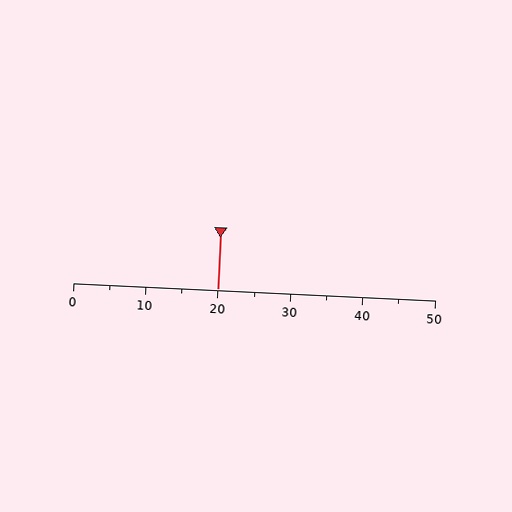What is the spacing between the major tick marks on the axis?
The major ticks are spaced 10 apart.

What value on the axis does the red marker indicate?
The marker indicates approximately 20.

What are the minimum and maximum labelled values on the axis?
The axis runs from 0 to 50.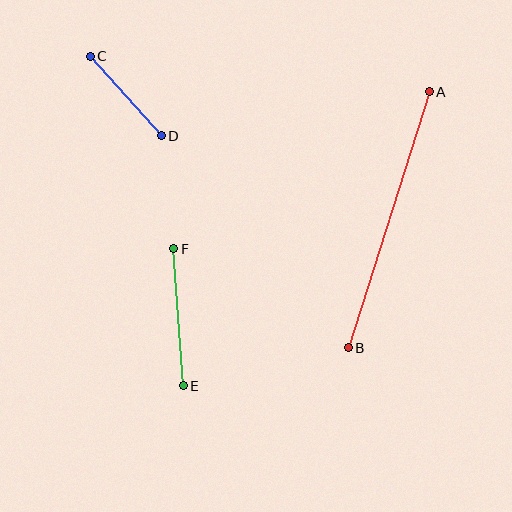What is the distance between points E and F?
The distance is approximately 137 pixels.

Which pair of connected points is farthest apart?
Points A and B are farthest apart.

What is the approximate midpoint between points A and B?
The midpoint is at approximately (389, 220) pixels.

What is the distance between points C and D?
The distance is approximately 106 pixels.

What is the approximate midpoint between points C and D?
The midpoint is at approximately (126, 96) pixels.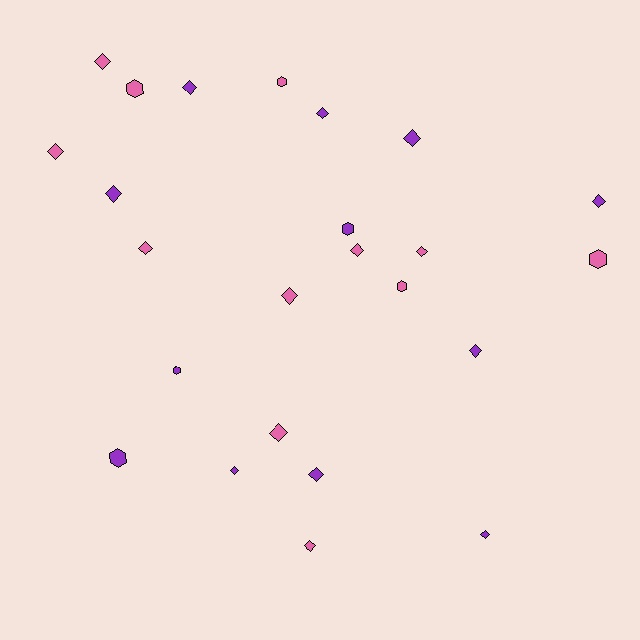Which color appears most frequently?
Pink, with 12 objects.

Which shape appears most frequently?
Diamond, with 17 objects.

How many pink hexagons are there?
There are 4 pink hexagons.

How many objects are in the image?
There are 24 objects.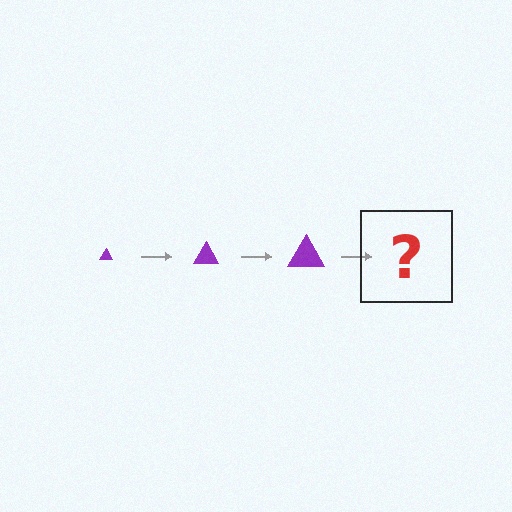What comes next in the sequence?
The next element should be a purple triangle, larger than the previous one.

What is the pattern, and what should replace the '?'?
The pattern is that the triangle gets progressively larger each step. The '?' should be a purple triangle, larger than the previous one.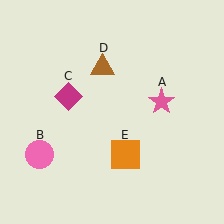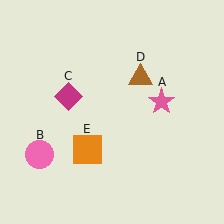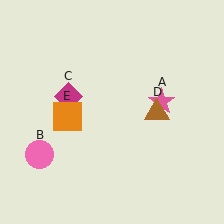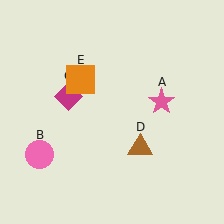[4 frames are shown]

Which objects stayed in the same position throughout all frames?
Pink star (object A) and pink circle (object B) and magenta diamond (object C) remained stationary.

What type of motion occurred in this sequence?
The brown triangle (object D), orange square (object E) rotated clockwise around the center of the scene.